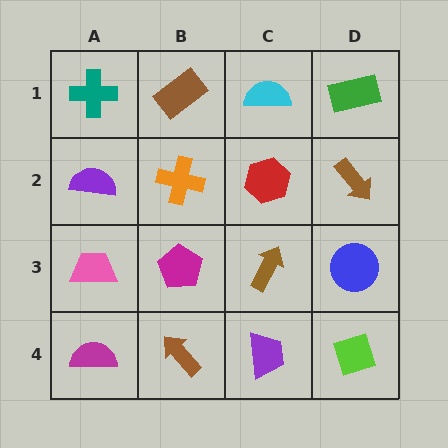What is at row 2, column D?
A brown arrow.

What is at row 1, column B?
A brown rectangle.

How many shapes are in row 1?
4 shapes.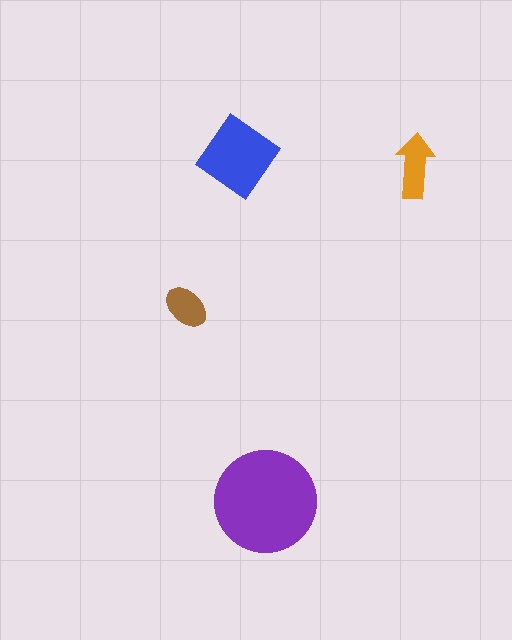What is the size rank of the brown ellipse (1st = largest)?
4th.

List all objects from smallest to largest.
The brown ellipse, the orange arrow, the blue diamond, the purple circle.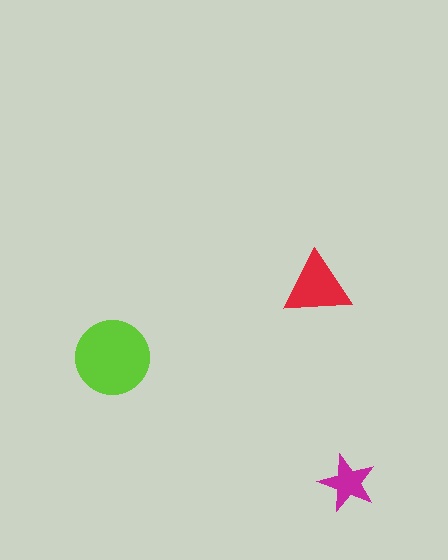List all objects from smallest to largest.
The magenta star, the red triangle, the lime circle.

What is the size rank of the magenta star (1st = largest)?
3rd.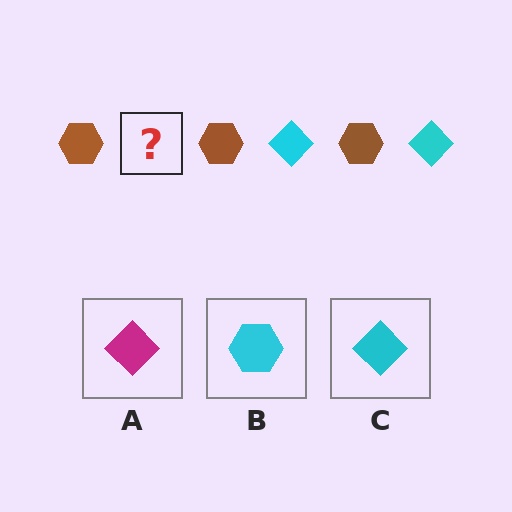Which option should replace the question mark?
Option C.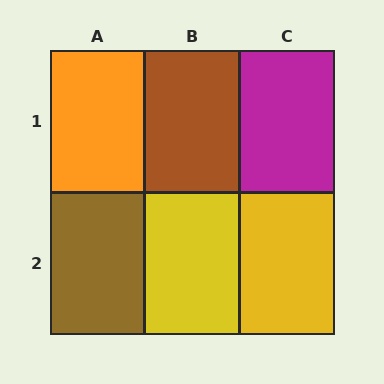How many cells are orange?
1 cell is orange.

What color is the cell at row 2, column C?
Yellow.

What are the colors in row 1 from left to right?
Orange, brown, magenta.